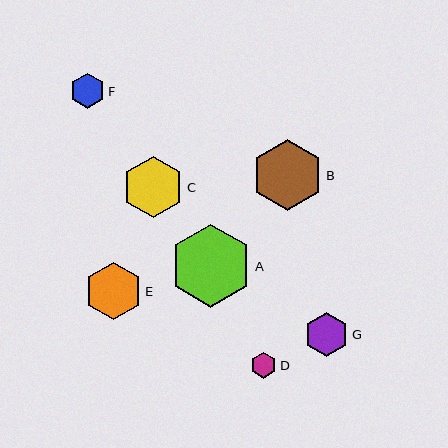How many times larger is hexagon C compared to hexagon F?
Hexagon C is approximately 1.7 times the size of hexagon F.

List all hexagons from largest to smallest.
From largest to smallest: A, B, C, E, G, F, D.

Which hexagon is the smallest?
Hexagon D is the smallest with a size of approximately 26 pixels.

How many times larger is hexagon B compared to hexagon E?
Hexagon B is approximately 1.2 times the size of hexagon E.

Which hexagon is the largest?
Hexagon A is the largest with a size of approximately 83 pixels.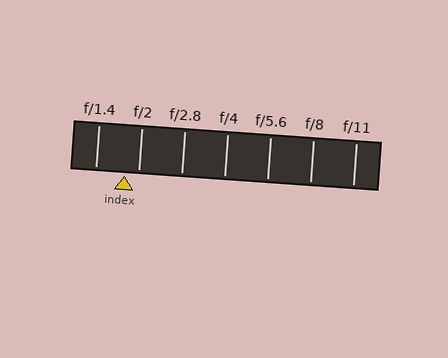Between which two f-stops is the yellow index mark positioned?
The index mark is between f/1.4 and f/2.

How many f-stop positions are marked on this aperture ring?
There are 7 f-stop positions marked.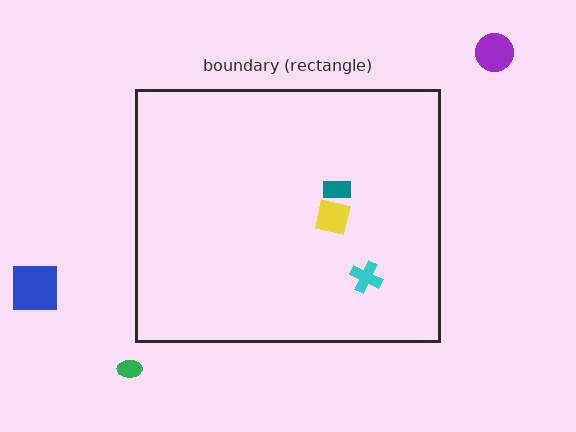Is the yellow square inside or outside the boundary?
Inside.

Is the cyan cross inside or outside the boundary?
Inside.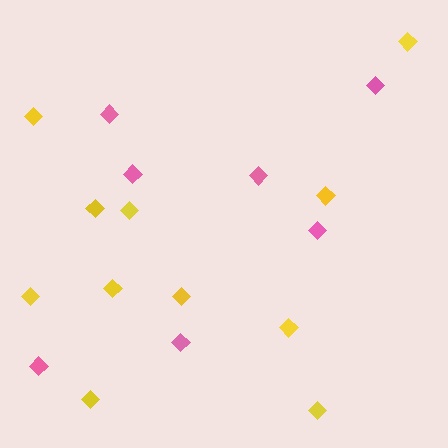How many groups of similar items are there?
There are 2 groups: one group of yellow diamonds (11) and one group of pink diamonds (7).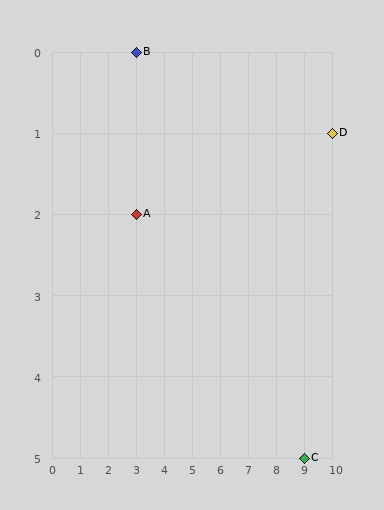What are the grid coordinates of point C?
Point C is at grid coordinates (9, 5).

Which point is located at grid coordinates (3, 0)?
Point B is at (3, 0).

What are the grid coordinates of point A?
Point A is at grid coordinates (3, 2).